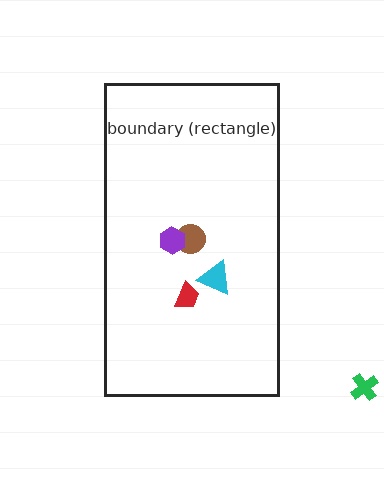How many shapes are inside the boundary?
4 inside, 1 outside.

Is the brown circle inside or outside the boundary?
Inside.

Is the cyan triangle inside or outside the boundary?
Inside.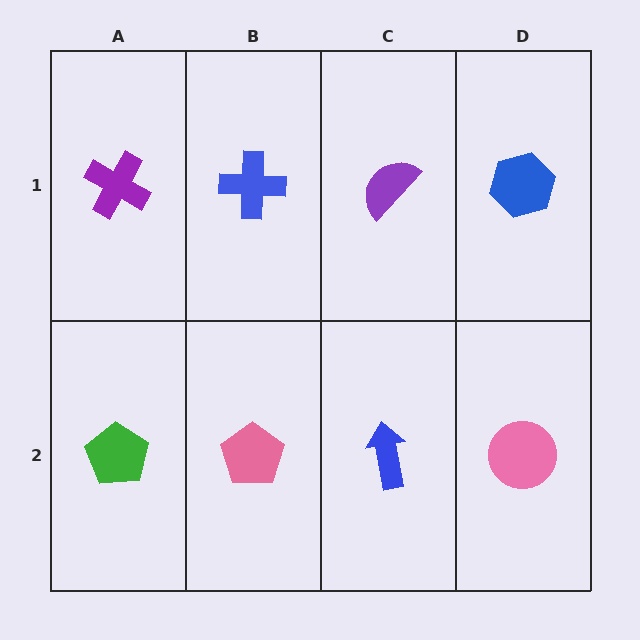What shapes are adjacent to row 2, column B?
A blue cross (row 1, column B), a green pentagon (row 2, column A), a blue arrow (row 2, column C).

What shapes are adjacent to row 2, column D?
A blue hexagon (row 1, column D), a blue arrow (row 2, column C).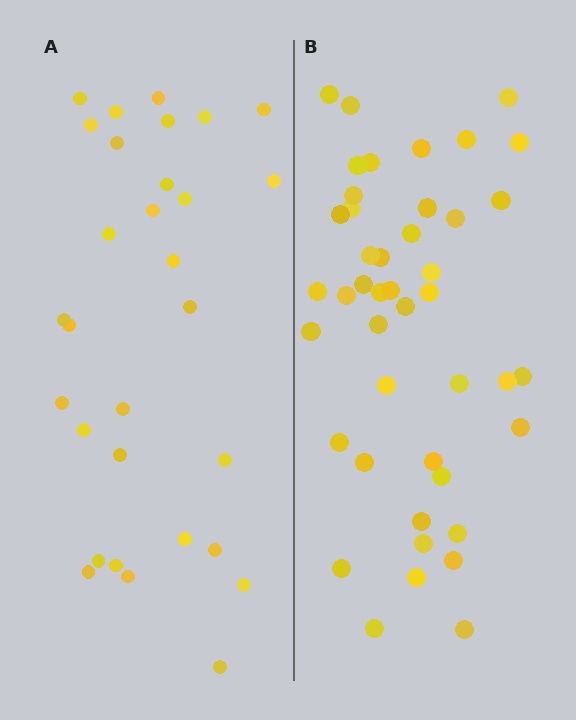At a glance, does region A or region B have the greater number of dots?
Region B (the right region) has more dots.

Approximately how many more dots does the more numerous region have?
Region B has approximately 15 more dots than region A.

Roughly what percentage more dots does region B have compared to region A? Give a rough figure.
About 45% more.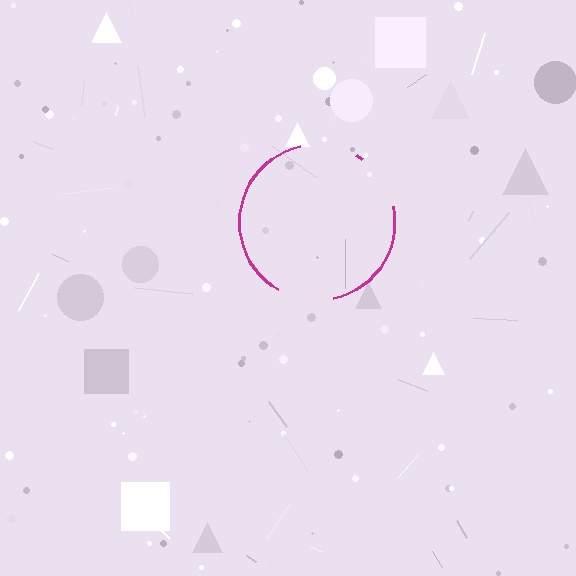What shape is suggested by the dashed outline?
The dashed outline suggests a circle.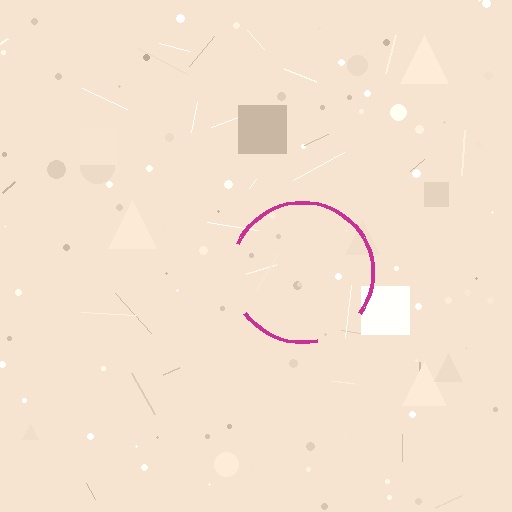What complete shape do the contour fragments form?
The contour fragments form a circle.